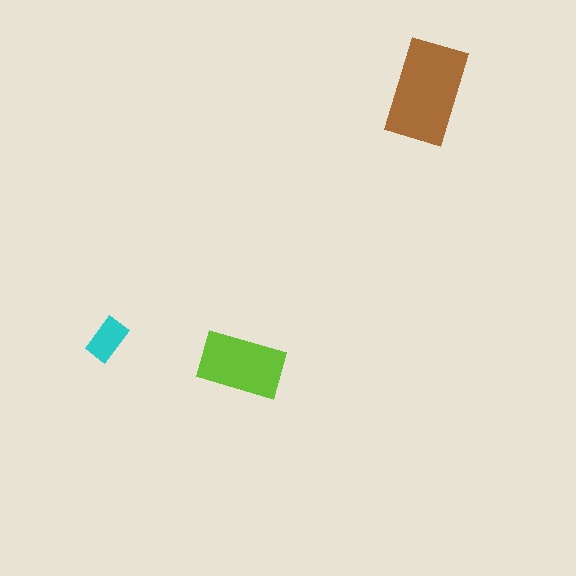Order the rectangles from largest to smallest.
the brown one, the lime one, the cyan one.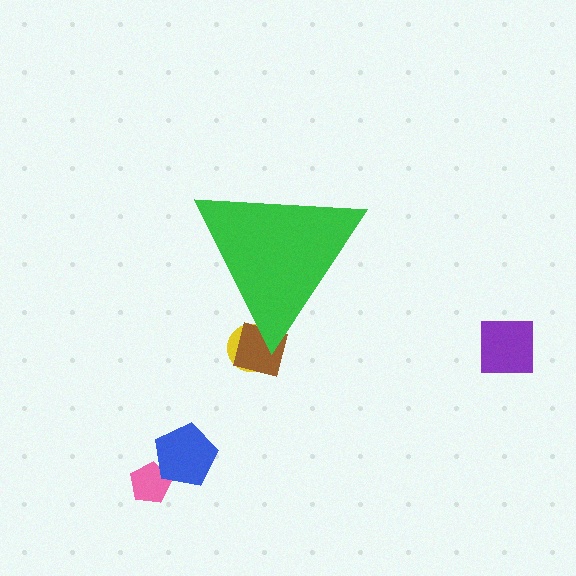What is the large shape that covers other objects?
A green triangle.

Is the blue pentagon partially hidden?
No, the blue pentagon is fully visible.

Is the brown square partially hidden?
Yes, the brown square is partially hidden behind the green triangle.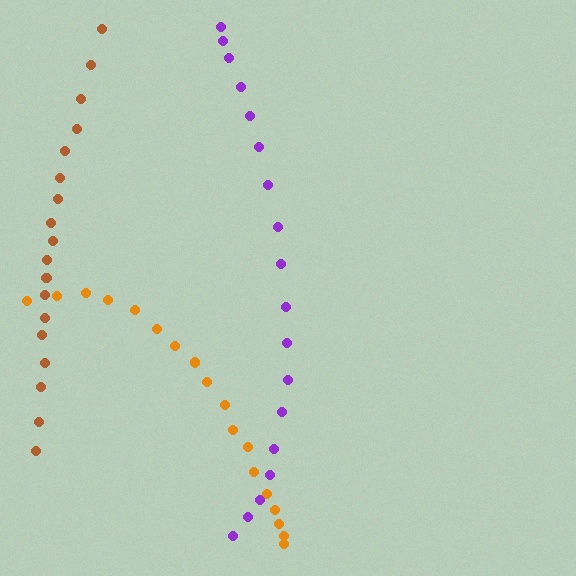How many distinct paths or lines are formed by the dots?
There are 3 distinct paths.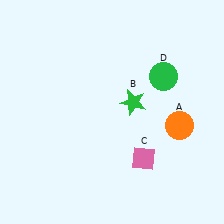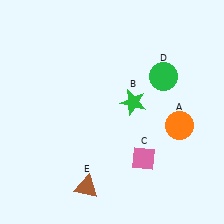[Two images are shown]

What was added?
A brown triangle (E) was added in Image 2.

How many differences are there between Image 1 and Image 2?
There is 1 difference between the two images.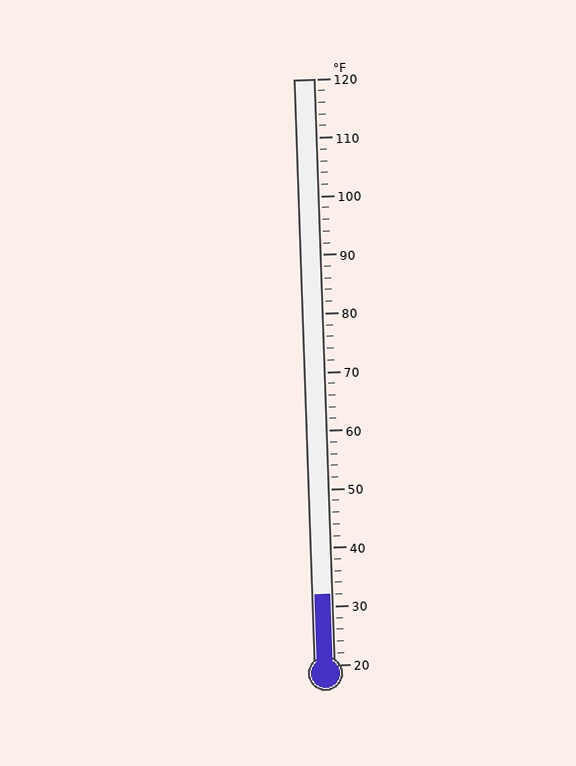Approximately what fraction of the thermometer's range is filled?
The thermometer is filled to approximately 10% of its range.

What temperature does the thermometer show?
The thermometer shows approximately 32°F.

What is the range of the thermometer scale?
The thermometer scale ranges from 20°F to 120°F.